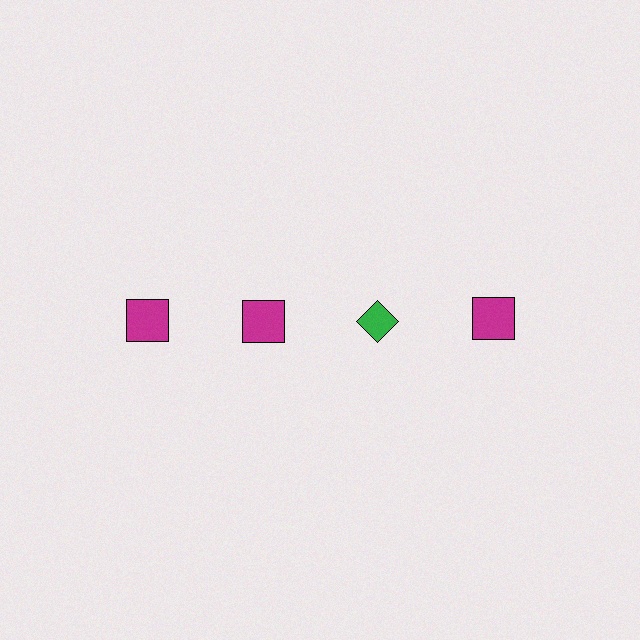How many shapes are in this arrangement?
There are 4 shapes arranged in a grid pattern.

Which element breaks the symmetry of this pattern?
The green diamond in the top row, center column breaks the symmetry. All other shapes are magenta squares.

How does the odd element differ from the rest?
It differs in both color (green instead of magenta) and shape (diamond instead of square).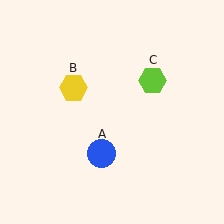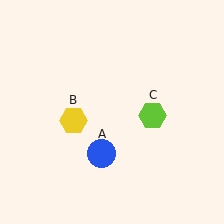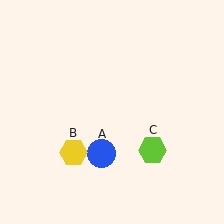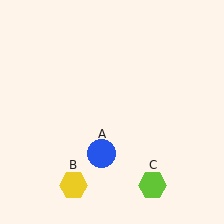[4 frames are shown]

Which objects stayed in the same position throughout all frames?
Blue circle (object A) remained stationary.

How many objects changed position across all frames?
2 objects changed position: yellow hexagon (object B), lime hexagon (object C).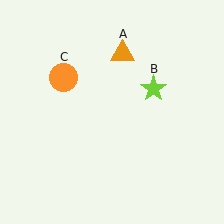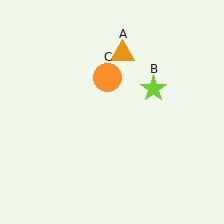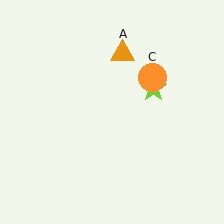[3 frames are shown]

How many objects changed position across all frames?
1 object changed position: orange circle (object C).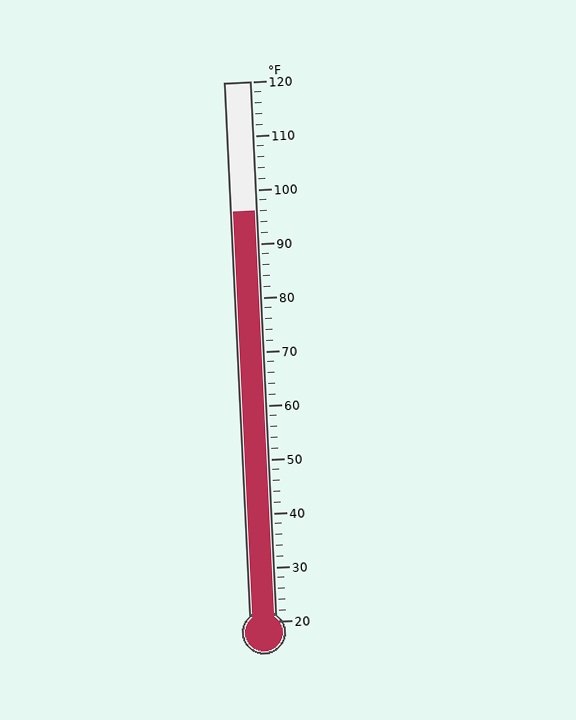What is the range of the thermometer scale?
The thermometer scale ranges from 20°F to 120°F.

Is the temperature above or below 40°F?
The temperature is above 40°F.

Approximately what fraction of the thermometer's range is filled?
The thermometer is filled to approximately 75% of its range.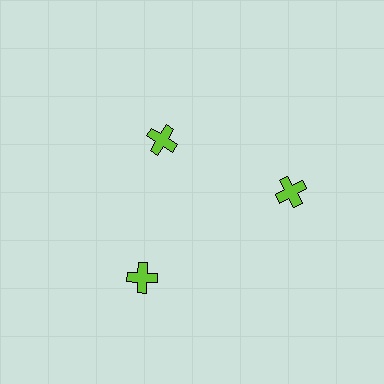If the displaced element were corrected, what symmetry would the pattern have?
It would have 3-fold rotational symmetry — the pattern would map onto itself every 120 degrees.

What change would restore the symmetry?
The symmetry would be restored by moving it outward, back onto the ring so that all 3 crosses sit at equal angles and equal distance from the center.